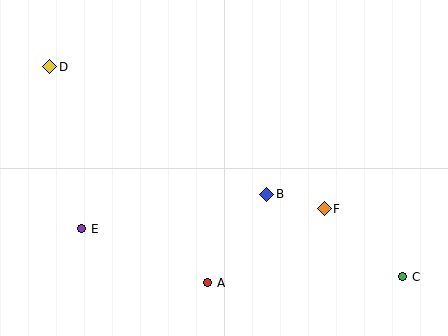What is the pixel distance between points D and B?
The distance between D and B is 252 pixels.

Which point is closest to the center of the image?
Point B at (267, 194) is closest to the center.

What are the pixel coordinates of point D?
Point D is at (50, 67).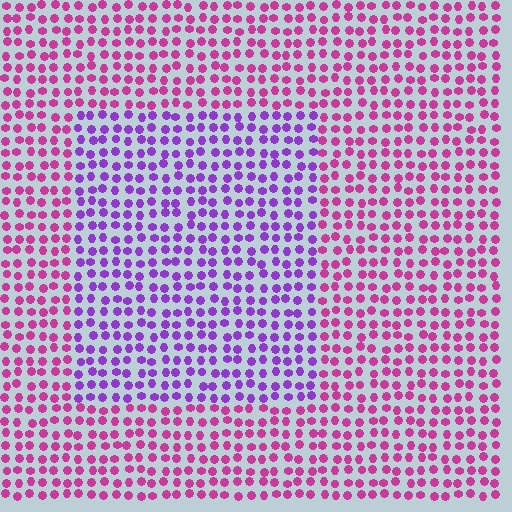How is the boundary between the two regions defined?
The boundary is defined purely by a slight shift in hue (about 43 degrees). Spacing, size, and orientation are identical on both sides.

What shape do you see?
I see a rectangle.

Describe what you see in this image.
The image is filled with small magenta elements in a uniform arrangement. A rectangle-shaped region is visible where the elements are tinted to a slightly different hue, forming a subtle color boundary.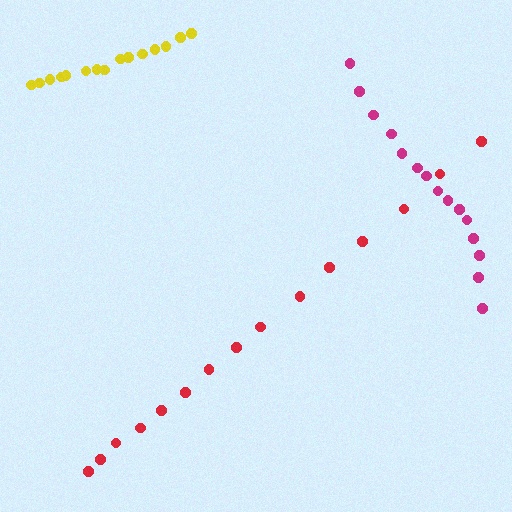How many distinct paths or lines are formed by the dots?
There are 3 distinct paths.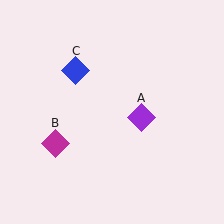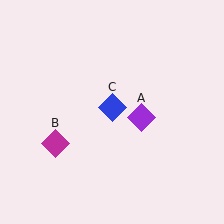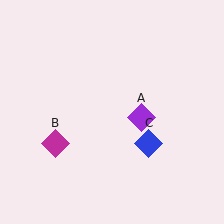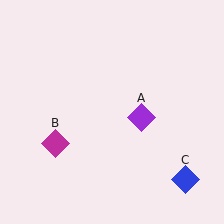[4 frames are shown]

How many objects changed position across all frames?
1 object changed position: blue diamond (object C).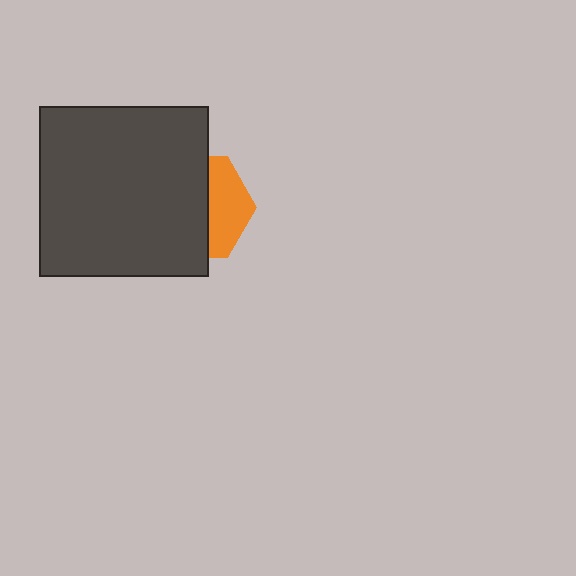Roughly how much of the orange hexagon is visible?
A small part of it is visible (roughly 37%).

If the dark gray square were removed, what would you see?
You would see the complete orange hexagon.